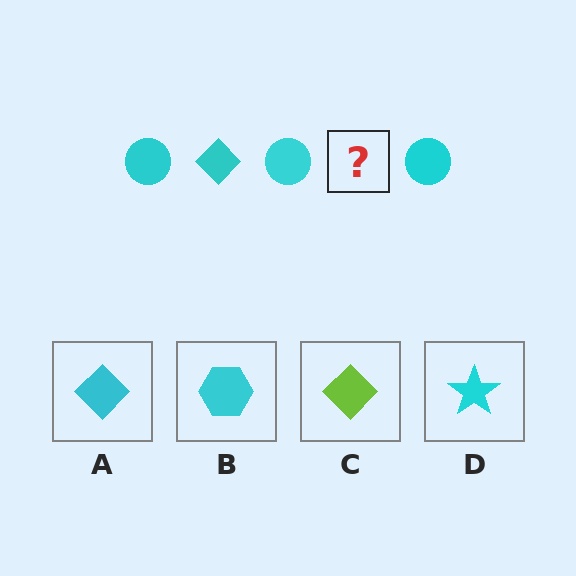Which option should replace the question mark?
Option A.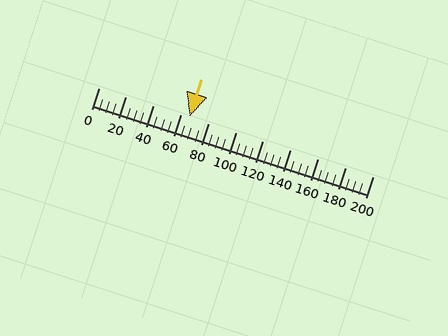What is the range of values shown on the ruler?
The ruler shows values from 0 to 200.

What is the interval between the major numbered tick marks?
The major tick marks are spaced 20 units apart.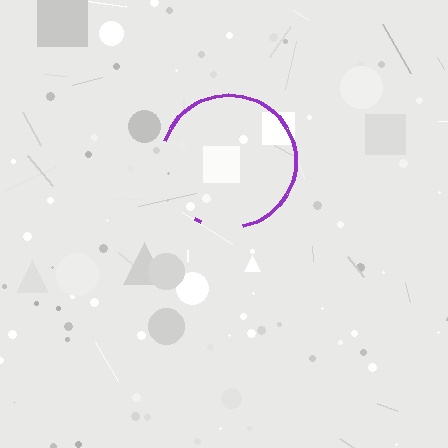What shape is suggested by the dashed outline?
The dashed outline suggests a circle.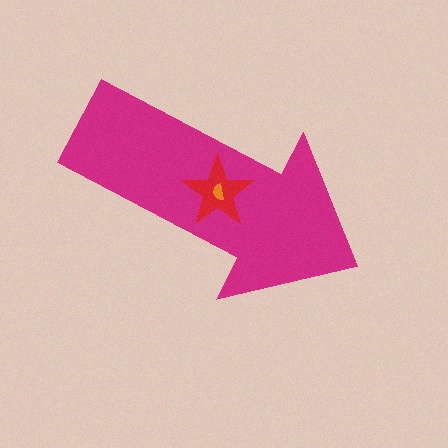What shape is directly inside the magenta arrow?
The red star.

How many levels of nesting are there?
3.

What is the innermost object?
The orange semicircle.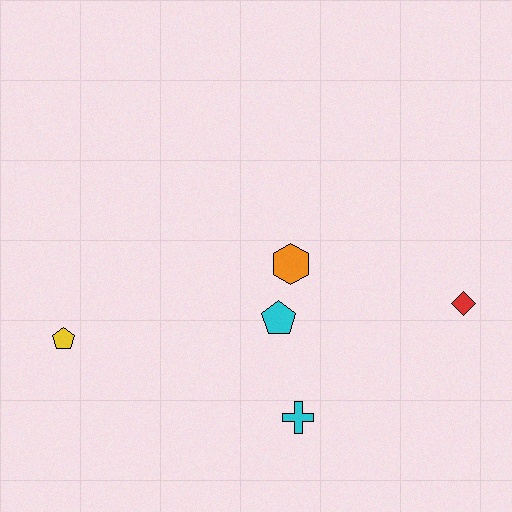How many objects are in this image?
There are 5 objects.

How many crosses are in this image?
There is 1 cross.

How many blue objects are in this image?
There are no blue objects.